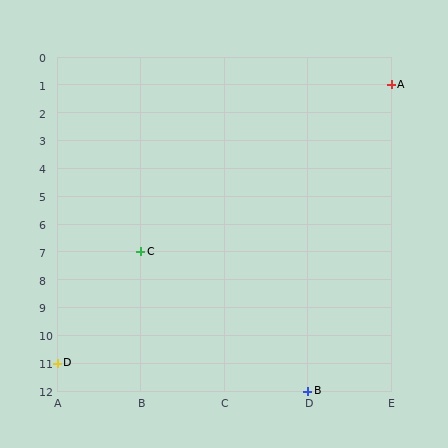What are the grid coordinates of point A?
Point A is at grid coordinates (E, 1).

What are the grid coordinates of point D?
Point D is at grid coordinates (A, 11).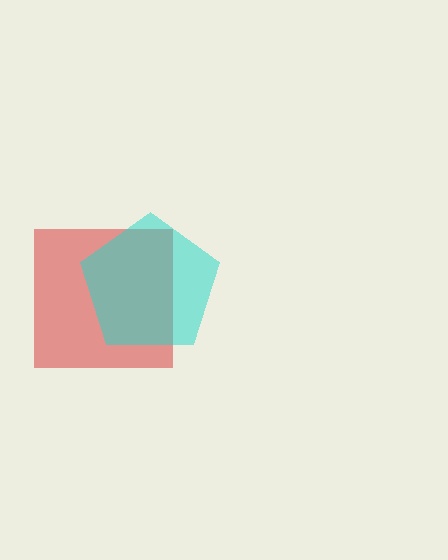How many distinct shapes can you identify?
There are 2 distinct shapes: a red square, a cyan pentagon.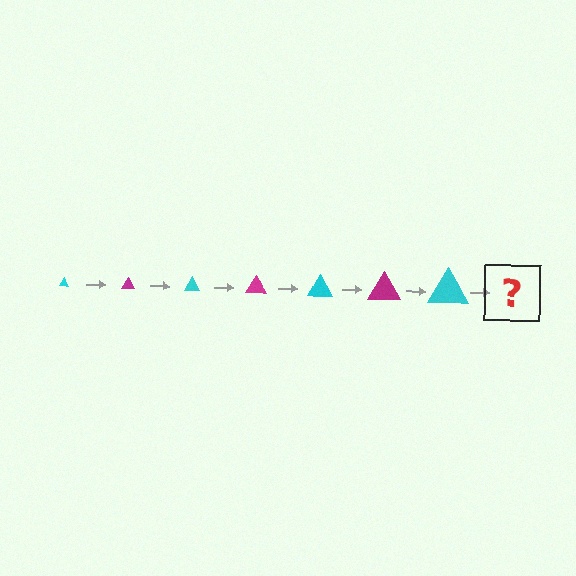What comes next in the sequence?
The next element should be a magenta triangle, larger than the previous one.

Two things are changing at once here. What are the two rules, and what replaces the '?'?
The two rules are that the triangle grows larger each step and the color cycles through cyan and magenta. The '?' should be a magenta triangle, larger than the previous one.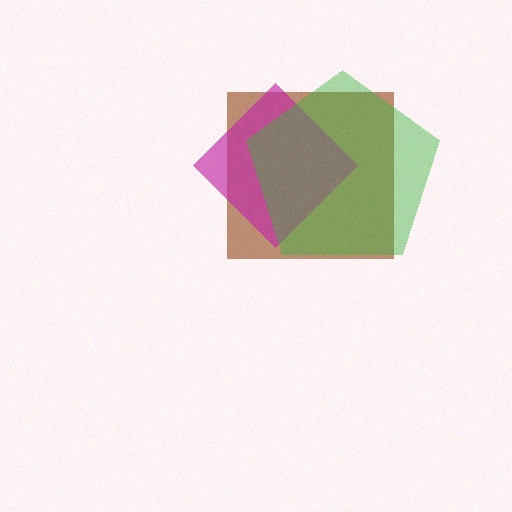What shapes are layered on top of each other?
The layered shapes are: a brown square, a magenta diamond, a green pentagon.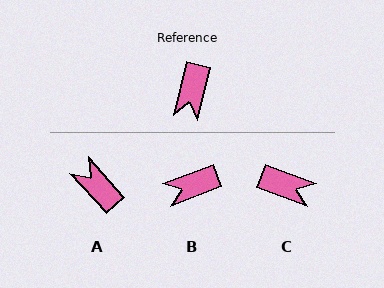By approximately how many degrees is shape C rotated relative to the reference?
Approximately 83 degrees counter-clockwise.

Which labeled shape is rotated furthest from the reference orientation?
A, about 125 degrees away.